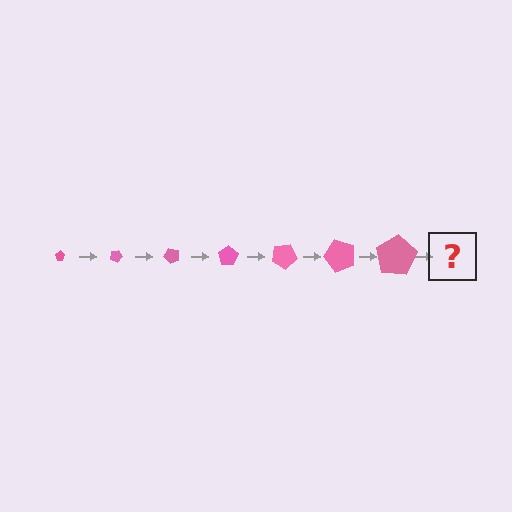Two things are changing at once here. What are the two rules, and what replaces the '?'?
The two rules are that the pentagon grows larger each step and it rotates 25 degrees each step. The '?' should be a pentagon, larger than the previous one and rotated 175 degrees from the start.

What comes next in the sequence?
The next element should be a pentagon, larger than the previous one and rotated 175 degrees from the start.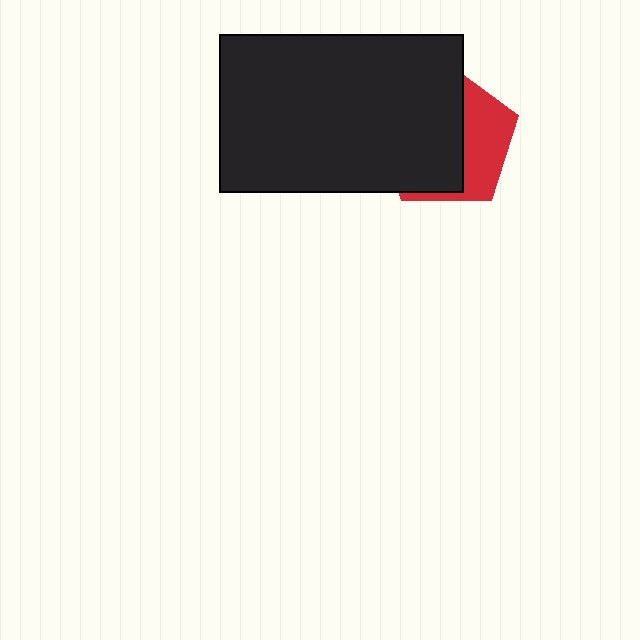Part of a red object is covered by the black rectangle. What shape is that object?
It is a pentagon.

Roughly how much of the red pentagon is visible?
A small part of it is visible (roughly 37%).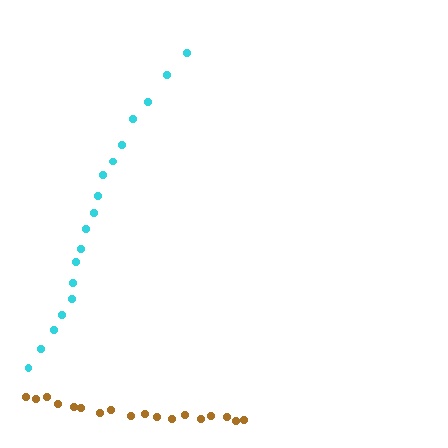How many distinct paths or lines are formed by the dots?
There are 2 distinct paths.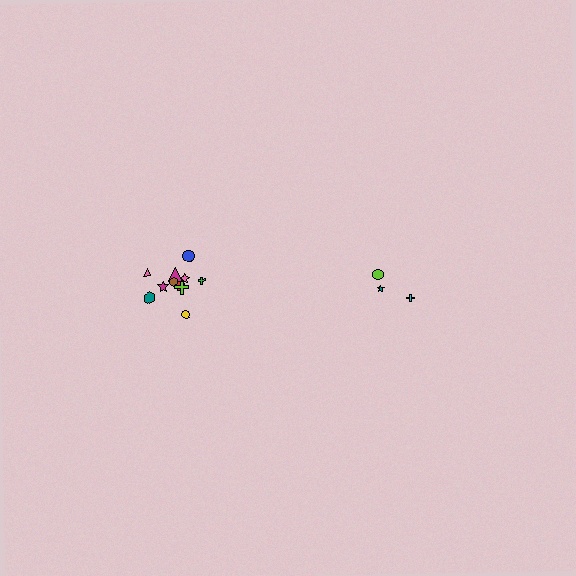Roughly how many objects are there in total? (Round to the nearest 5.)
Roughly 15 objects in total.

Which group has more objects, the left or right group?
The left group.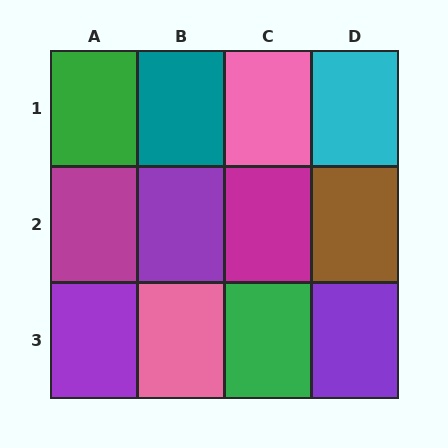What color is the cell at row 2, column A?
Magenta.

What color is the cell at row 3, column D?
Purple.